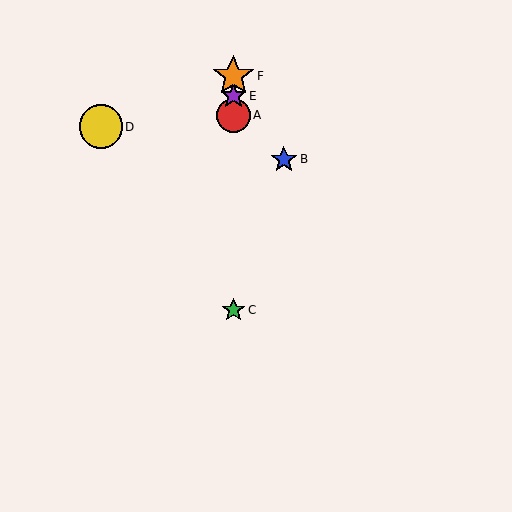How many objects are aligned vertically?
4 objects (A, C, E, F) are aligned vertically.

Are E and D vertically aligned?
No, E is at x≈233 and D is at x≈101.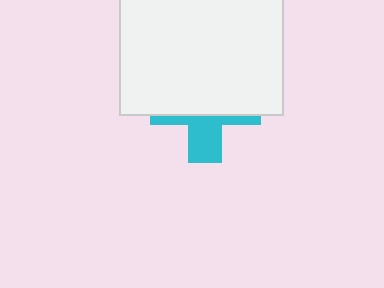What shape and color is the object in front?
The object in front is a white square.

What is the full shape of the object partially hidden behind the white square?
The partially hidden object is a cyan cross.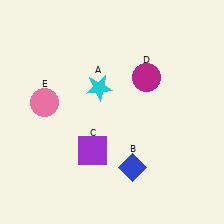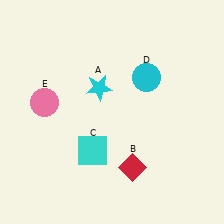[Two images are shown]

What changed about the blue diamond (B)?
In Image 1, B is blue. In Image 2, it changed to red.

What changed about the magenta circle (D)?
In Image 1, D is magenta. In Image 2, it changed to cyan.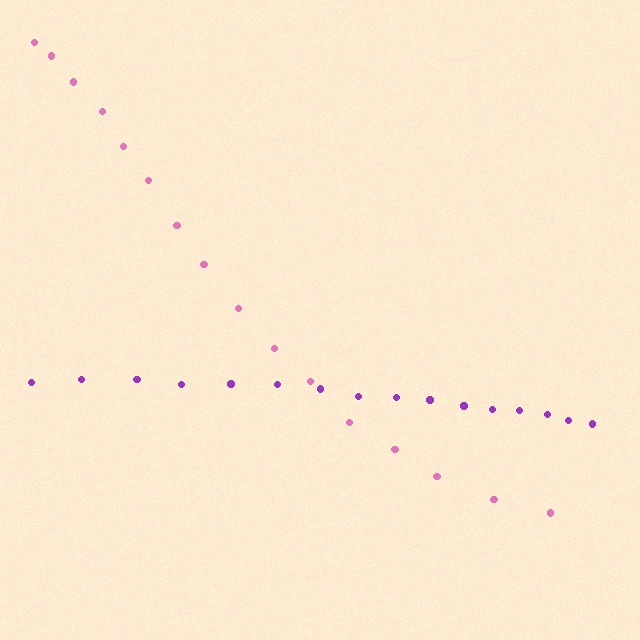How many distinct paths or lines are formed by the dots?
There are 2 distinct paths.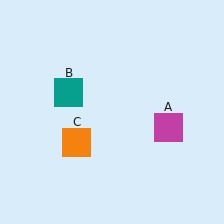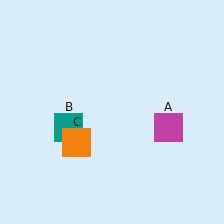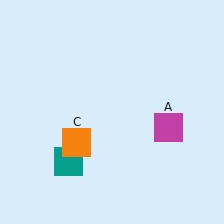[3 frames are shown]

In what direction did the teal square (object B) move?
The teal square (object B) moved down.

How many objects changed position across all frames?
1 object changed position: teal square (object B).